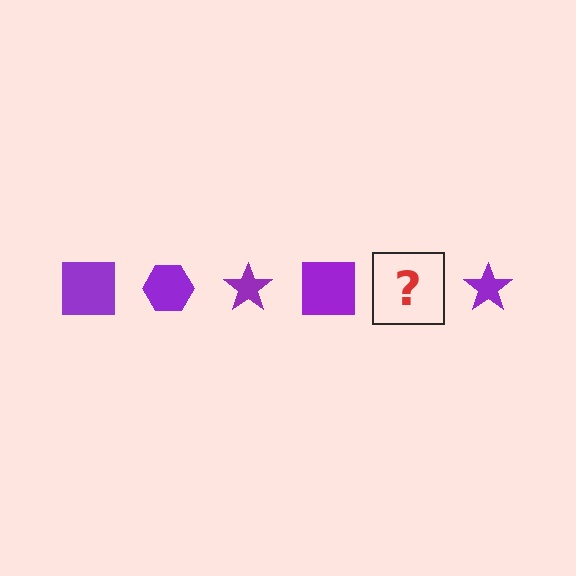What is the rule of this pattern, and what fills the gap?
The rule is that the pattern cycles through square, hexagon, star shapes in purple. The gap should be filled with a purple hexagon.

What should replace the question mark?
The question mark should be replaced with a purple hexagon.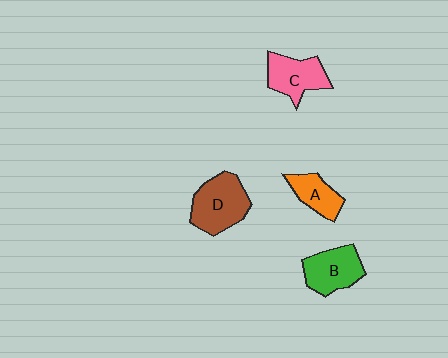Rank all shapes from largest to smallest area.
From largest to smallest: D (brown), B (green), C (pink), A (orange).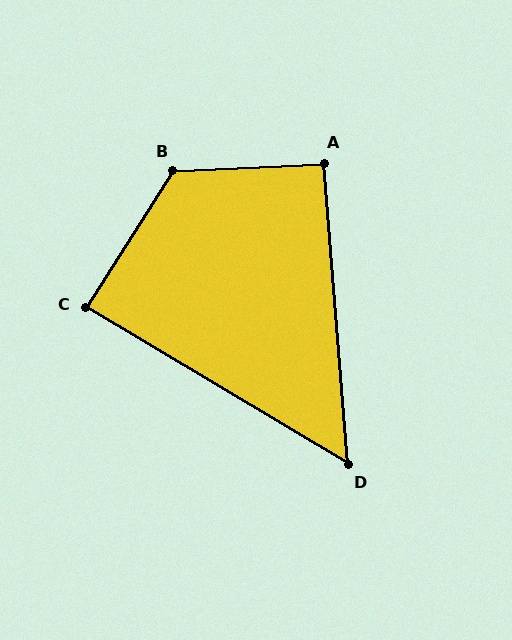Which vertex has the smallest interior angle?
D, at approximately 55 degrees.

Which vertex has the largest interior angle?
B, at approximately 125 degrees.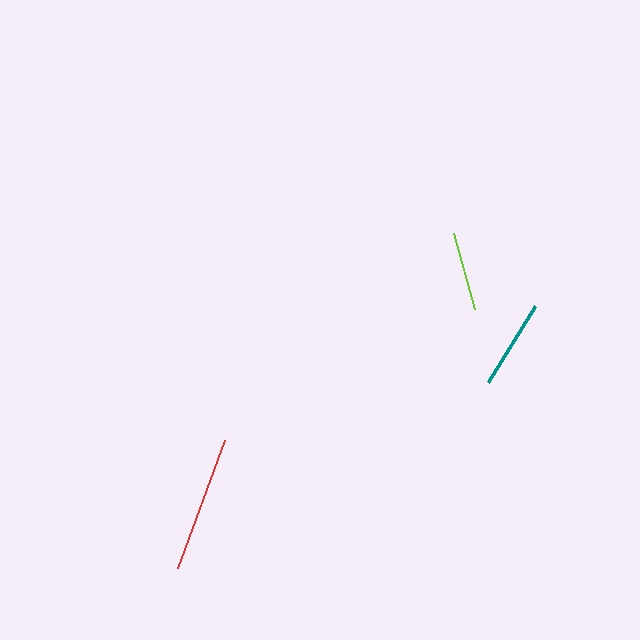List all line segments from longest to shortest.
From longest to shortest: red, teal, lime.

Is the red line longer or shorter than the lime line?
The red line is longer than the lime line.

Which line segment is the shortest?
The lime line is the shortest at approximately 79 pixels.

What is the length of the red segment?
The red segment is approximately 135 pixels long.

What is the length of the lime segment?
The lime segment is approximately 79 pixels long.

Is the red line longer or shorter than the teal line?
The red line is longer than the teal line.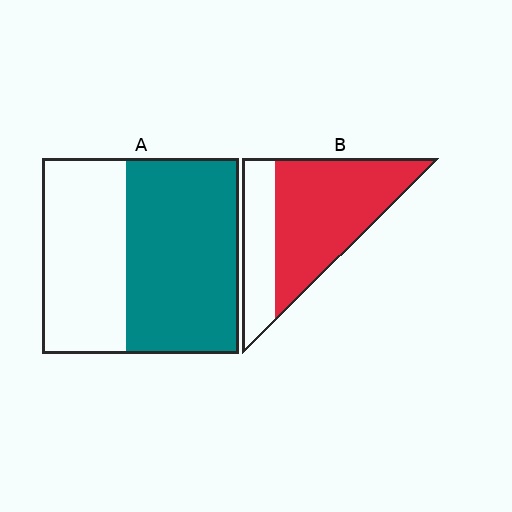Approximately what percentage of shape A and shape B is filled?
A is approximately 55% and B is approximately 70%.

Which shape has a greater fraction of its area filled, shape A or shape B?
Shape B.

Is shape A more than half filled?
Yes.